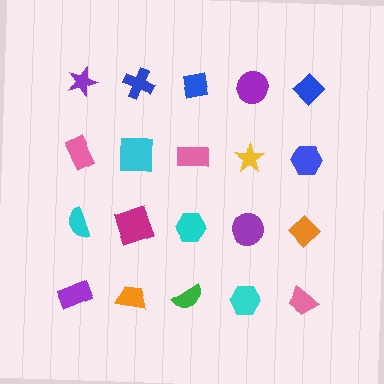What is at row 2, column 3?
A pink rectangle.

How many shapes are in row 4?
5 shapes.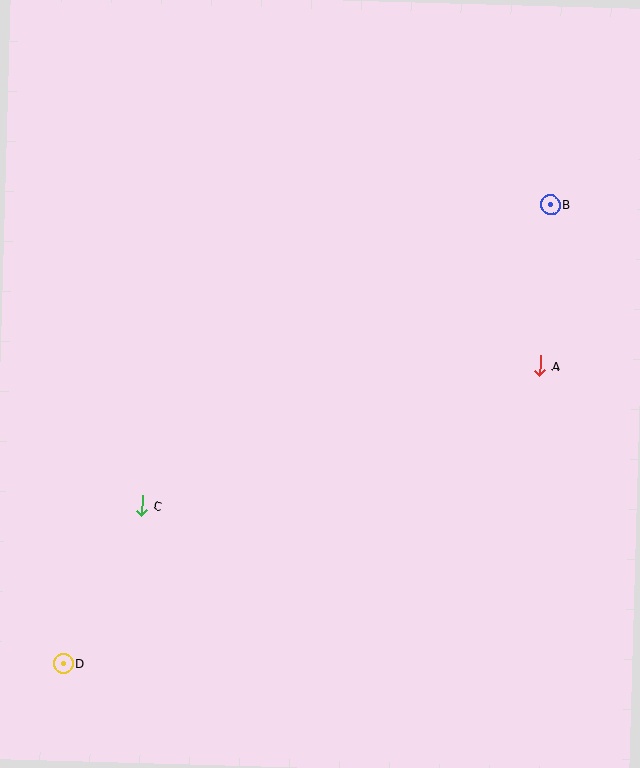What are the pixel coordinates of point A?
Point A is at (540, 366).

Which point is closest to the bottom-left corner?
Point D is closest to the bottom-left corner.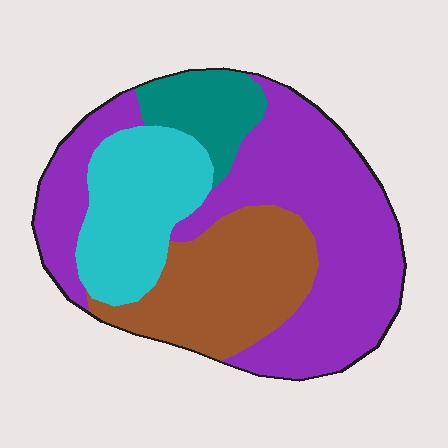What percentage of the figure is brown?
Brown covers 24% of the figure.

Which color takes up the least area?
Teal, at roughly 10%.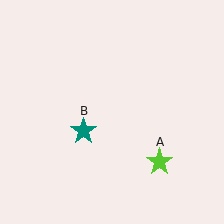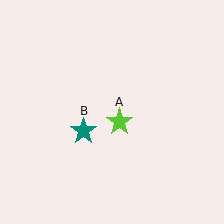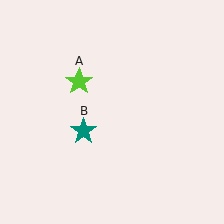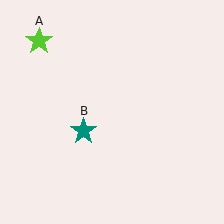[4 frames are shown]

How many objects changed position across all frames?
1 object changed position: lime star (object A).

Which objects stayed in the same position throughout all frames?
Teal star (object B) remained stationary.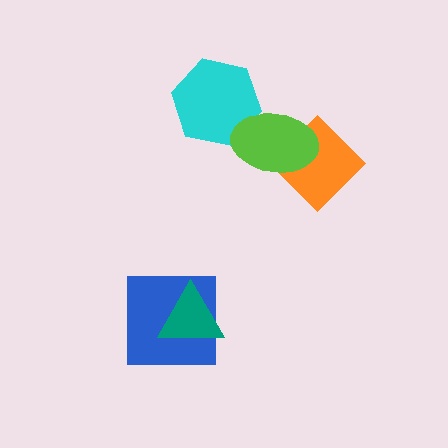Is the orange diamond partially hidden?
Yes, it is partially covered by another shape.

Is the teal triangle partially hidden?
No, no other shape covers it.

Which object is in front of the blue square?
The teal triangle is in front of the blue square.